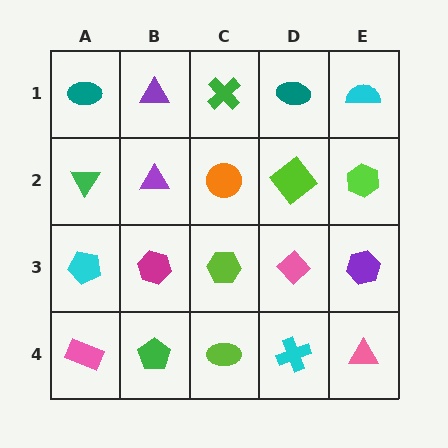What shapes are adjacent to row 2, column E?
A cyan semicircle (row 1, column E), a purple hexagon (row 3, column E), a lime diamond (row 2, column D).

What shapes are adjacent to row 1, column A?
A green triangle (row 2, column A), a purple triangle (row 1, column B).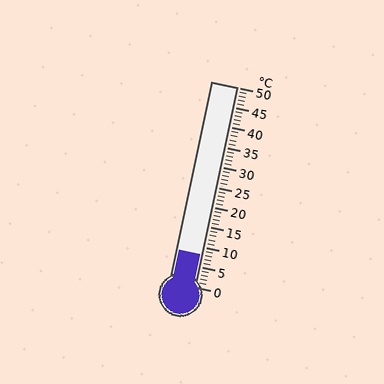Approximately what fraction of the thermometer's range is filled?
The thermometer is filled to approximately 15% of its range.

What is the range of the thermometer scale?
The thermometer scale ranges from 0°C to 50°C.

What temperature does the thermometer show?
The thermometer shows approximately 8°C.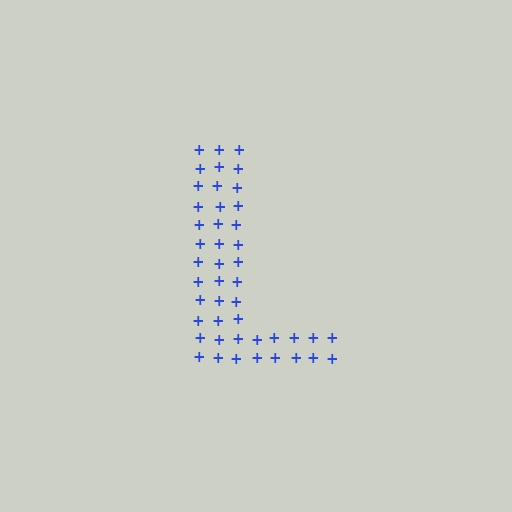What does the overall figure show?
The overall figure shows the letter L.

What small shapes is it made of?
It is made of small plus signs.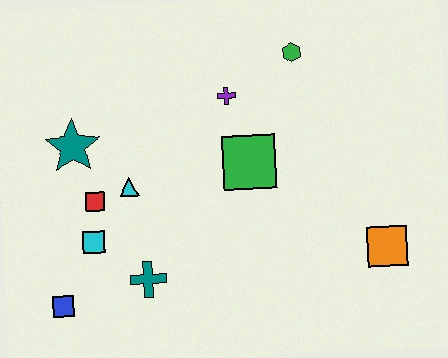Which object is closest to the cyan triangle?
The red square is closest to the cyan triangle.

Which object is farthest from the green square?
The blue square is farthest from the green square.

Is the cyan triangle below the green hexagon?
Yes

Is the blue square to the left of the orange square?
Yes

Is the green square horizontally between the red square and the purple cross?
No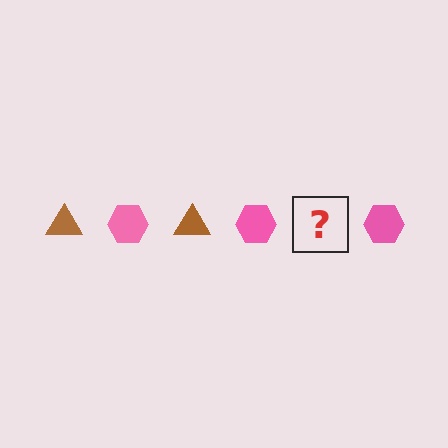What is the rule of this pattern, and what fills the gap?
The rule is that the pattern alternates between brown triangle and pink hexagon. The gap should be filled with a brown triangle.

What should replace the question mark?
The question mark should be replaced with a brown triangle.